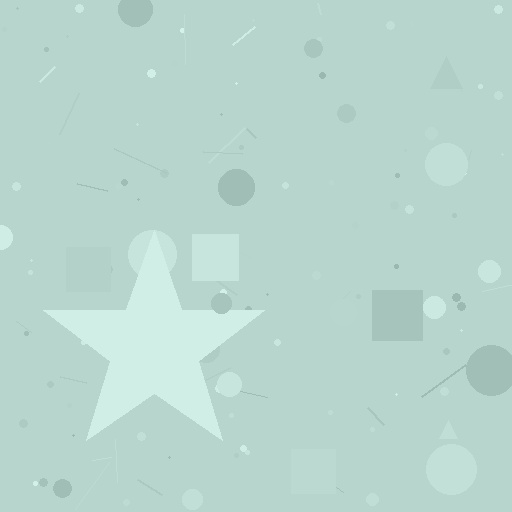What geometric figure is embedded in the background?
A star is embedded in the background.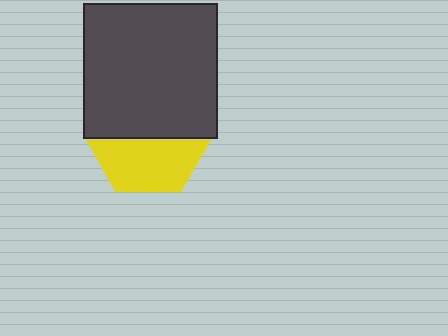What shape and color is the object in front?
The object in front is a dark gray square.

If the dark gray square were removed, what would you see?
You would see the complete yellow hexagon.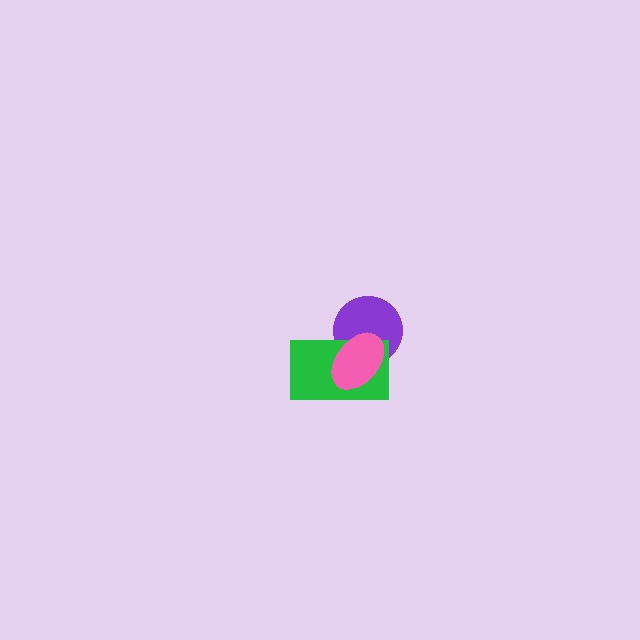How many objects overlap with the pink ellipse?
2 objects overlap with the pink ellipse.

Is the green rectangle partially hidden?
Yes, it is partially covered by another shape.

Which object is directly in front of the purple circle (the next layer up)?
The green rectangle is directly in front of the purple circle.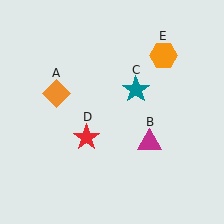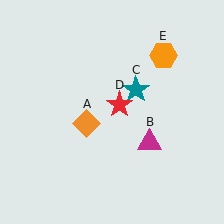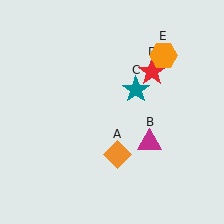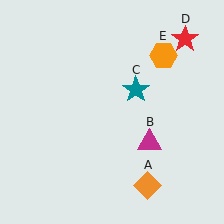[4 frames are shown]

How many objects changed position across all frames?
2 objects changed position: orange diamond (object A), red star (object D).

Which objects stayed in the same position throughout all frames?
Magenta triangle (object B) and teal star (object C) and orange hexagon (object E) remained stationary.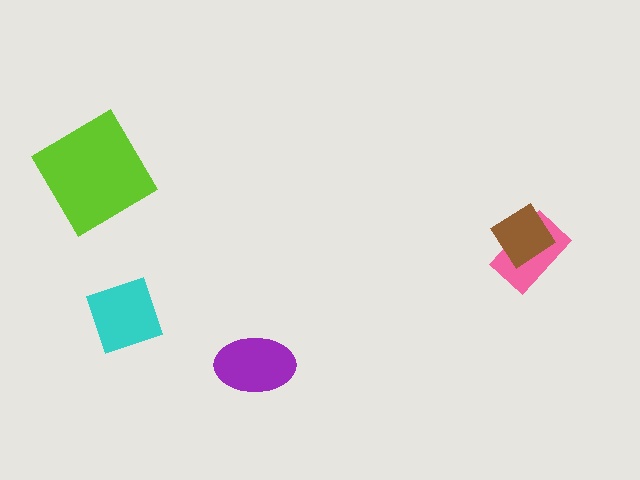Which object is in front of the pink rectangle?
The brown diamond is in front of the pink rectangle.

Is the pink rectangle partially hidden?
Yes, it is partially covered by another shape.